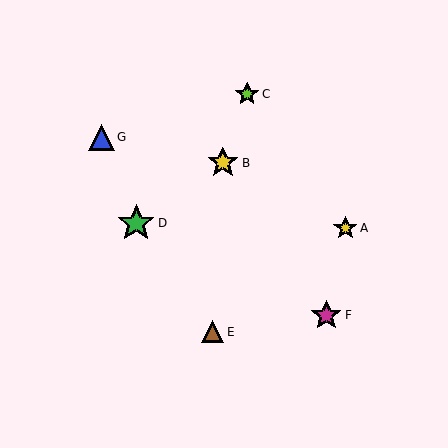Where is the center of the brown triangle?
The center of the brown triangle is at (213, 332).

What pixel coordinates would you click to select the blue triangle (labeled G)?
Click at (101, 137) to select the blue triangle G.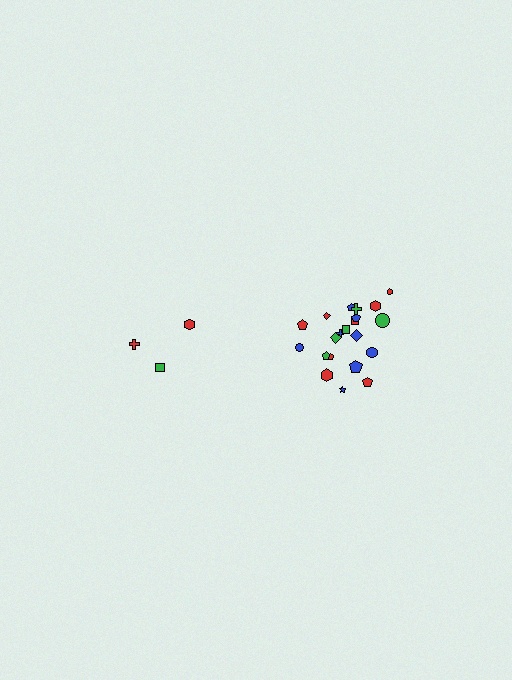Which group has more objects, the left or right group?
The right group.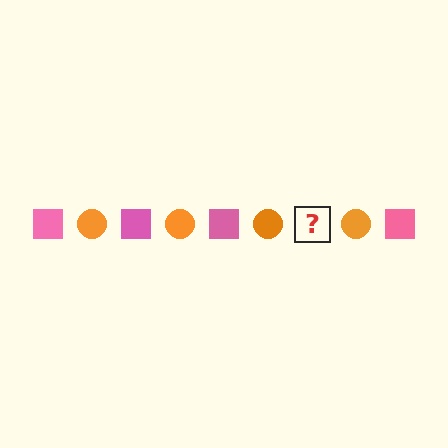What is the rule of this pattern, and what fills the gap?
The rule is that the pattern alternates between pink square and orange circle. The gap should be filled with a pink square.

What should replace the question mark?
The question mark should be replaced with a pink square.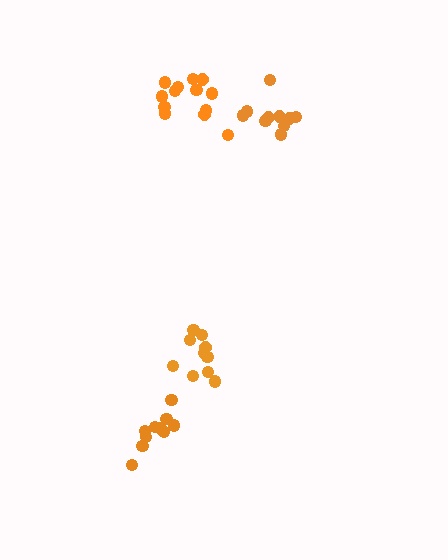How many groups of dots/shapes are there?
There are 4 groups.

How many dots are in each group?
Group 1: 10 dots, Group 2: 13 dots, Group 3: 10 dots, Group 4: 10 dots (43 total).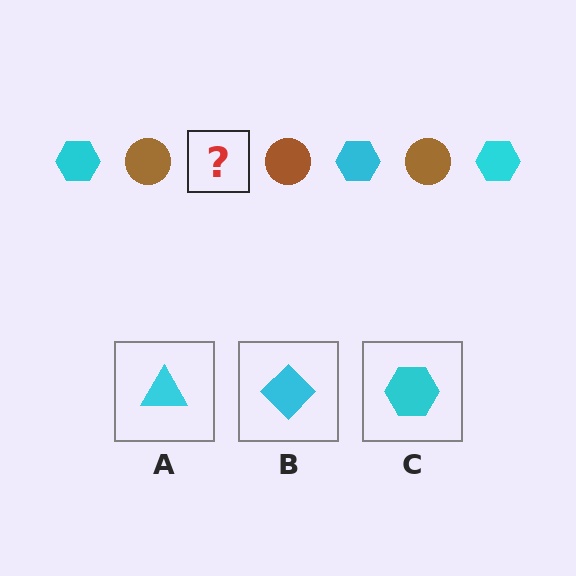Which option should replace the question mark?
Option C.